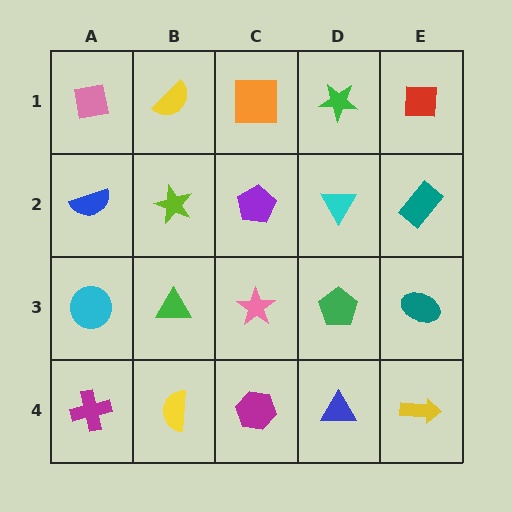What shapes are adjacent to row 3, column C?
A purple pentagon (row 2, column C), a magenta hexagon (row 4, column C), a green triangle (row 3, column B), a green pentagon (row 3, column D).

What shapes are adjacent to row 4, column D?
A green pentagon (row 3, column D), a magenta hexagon (row 4, column C), a yellow arrow (row 4, column E).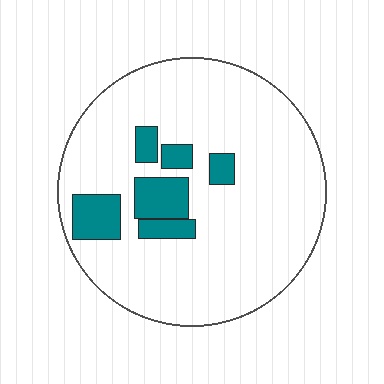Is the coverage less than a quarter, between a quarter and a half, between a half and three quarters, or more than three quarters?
Less than a quarter.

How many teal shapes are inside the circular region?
6.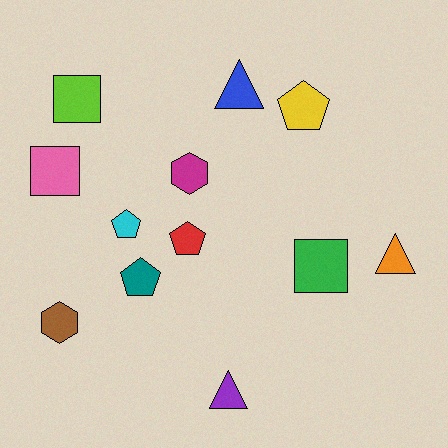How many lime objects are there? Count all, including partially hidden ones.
There is 1 lime object.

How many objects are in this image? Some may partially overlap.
There are 12 objects.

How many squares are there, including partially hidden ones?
There are 3 squares.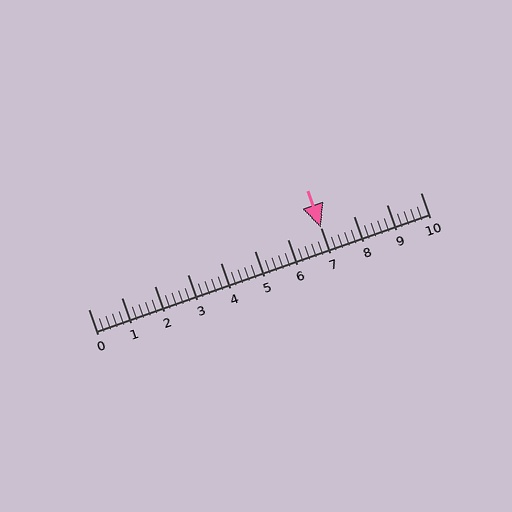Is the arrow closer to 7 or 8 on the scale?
The arrow is closer to 7.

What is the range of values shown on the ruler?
The ruler shows values from 0 to 10.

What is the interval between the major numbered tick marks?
The major tick marks are spaced 1 units apart.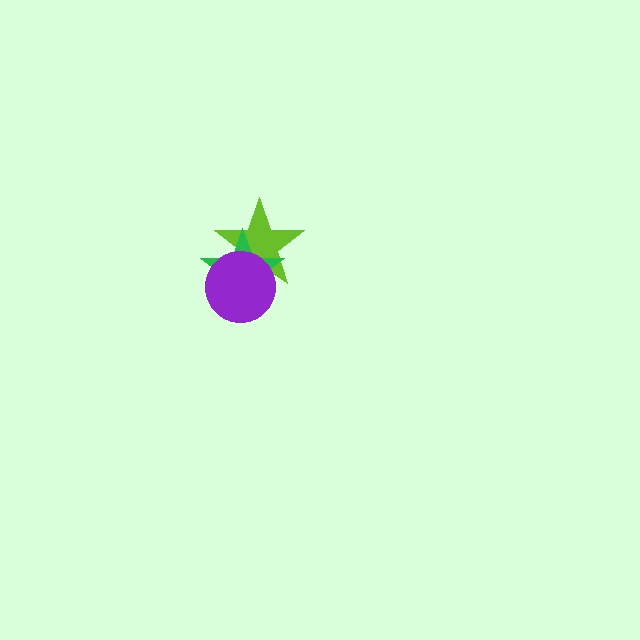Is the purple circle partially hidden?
No, no other shape covers it.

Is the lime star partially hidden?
Yes, it is partially covered by another shape.